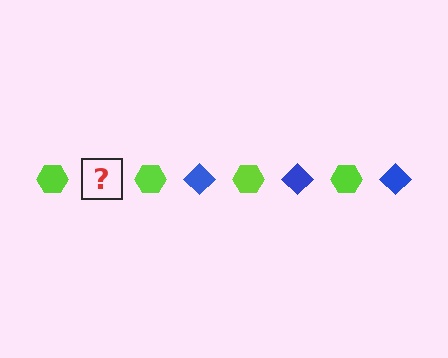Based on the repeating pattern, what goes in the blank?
The blank should be a blue diamond.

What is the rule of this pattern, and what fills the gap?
The rule is that the pattern alternates between lime hexagon and blue diamond. The gap should be filled with a blue diamond.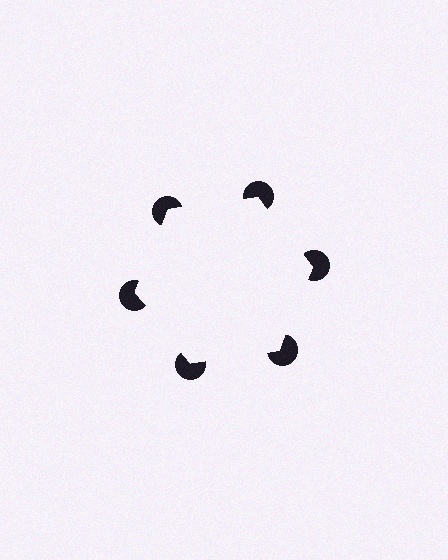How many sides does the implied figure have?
6 sides.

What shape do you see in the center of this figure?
An illusory hexagon — its edges are inferred from the aligned wedge cuts in the pac-man discs, not physically drawn.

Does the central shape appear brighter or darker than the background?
It typically appears slightly brighter than the background, even though no actual brightness change is drawn.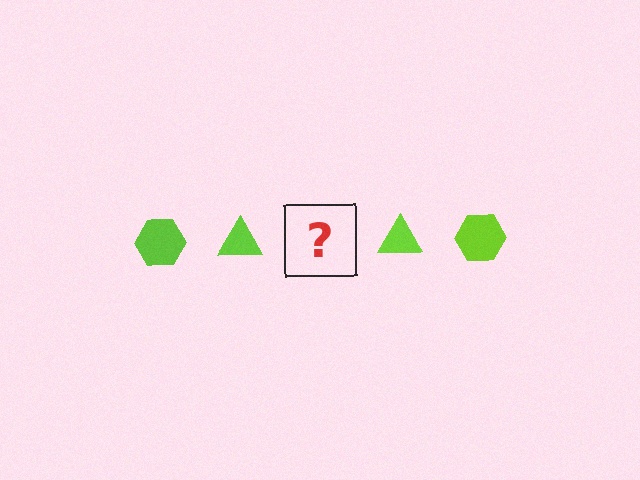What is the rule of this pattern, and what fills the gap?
The rule is that the pattern cycles through hexagon, triangle shapes in lime. The gap should be filled with a lime hexagon.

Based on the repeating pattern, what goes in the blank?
The blank should be a lime hexagon.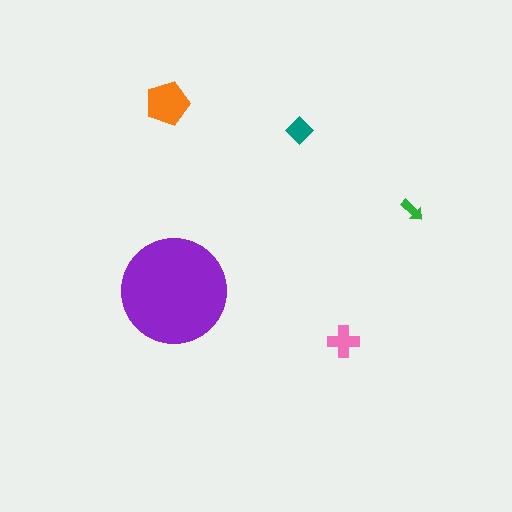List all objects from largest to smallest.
The purple circle, the orange pentagon, the pink cross, the teal diamond, the green arrow.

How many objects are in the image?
There are 5 objects in the image.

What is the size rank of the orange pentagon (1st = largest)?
2nd.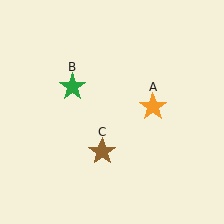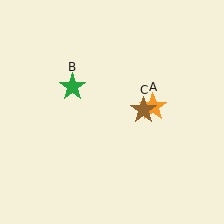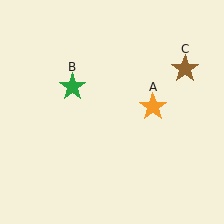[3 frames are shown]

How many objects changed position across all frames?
1 object changed position: brown star (object C).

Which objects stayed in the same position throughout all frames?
Orange star (object A) and green star (object B) remained stationary.